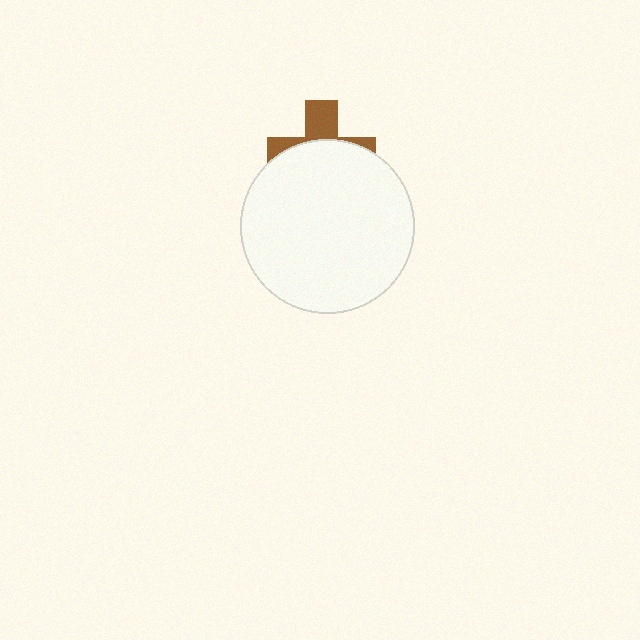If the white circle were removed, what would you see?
You would see the complete brown cross.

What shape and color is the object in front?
The object in front is a white circle.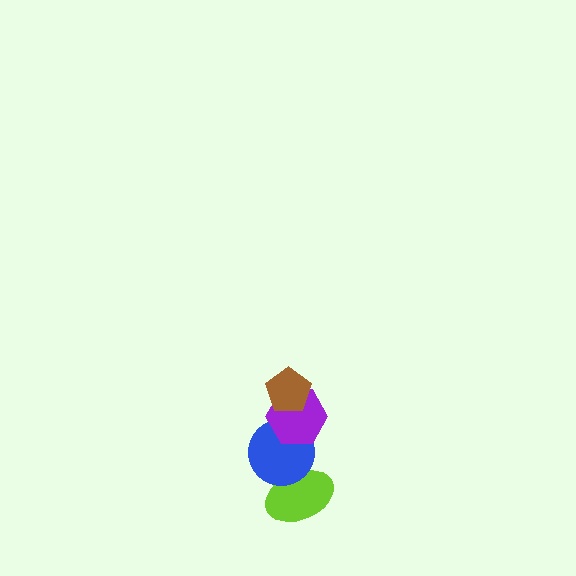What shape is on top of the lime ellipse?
The blue circle is on top of the lime ellipse.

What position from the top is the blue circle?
The blue circle is 3rd from the top.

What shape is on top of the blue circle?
The purple hexagon is on top of the blue circle.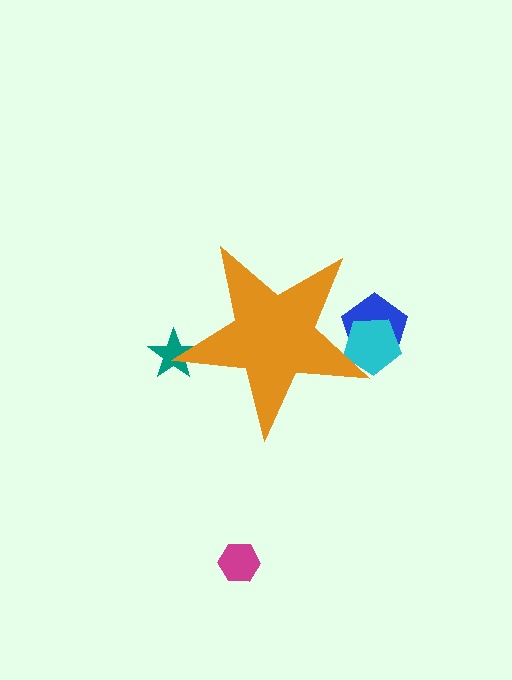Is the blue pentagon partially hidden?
Yes, the blue pentagon is partially hidden behind the orange star.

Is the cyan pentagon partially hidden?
Yes, the cyan pentagon is partially hidden behind the orange star.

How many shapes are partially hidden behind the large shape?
3 shapes are partially hidden.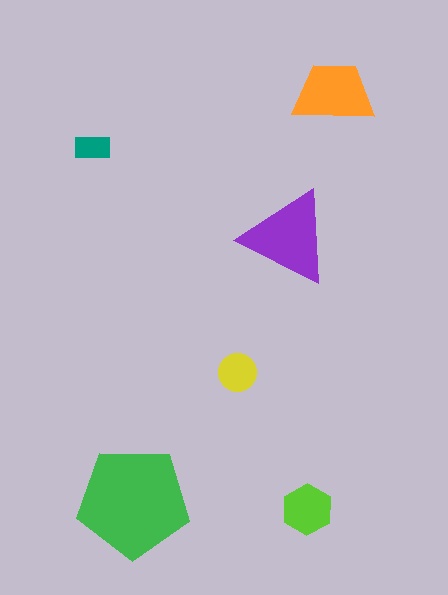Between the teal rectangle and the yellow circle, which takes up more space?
The yellow circle.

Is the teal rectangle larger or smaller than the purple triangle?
Smaller.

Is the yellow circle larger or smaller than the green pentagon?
Smaller.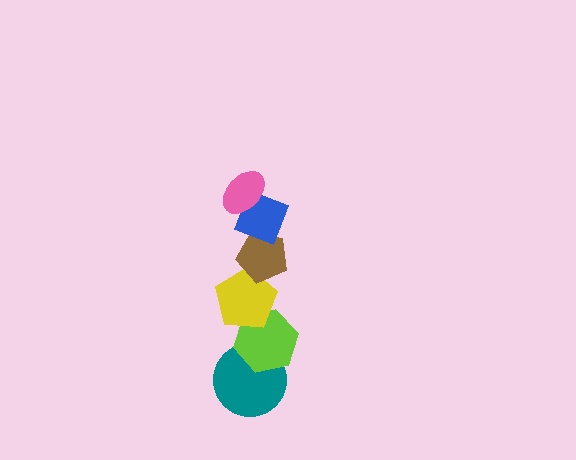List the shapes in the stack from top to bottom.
From top to bottom: the pink ellipse, the blue diamond, the brown pentagon, the yellow pentagon, the lime hexagon, the teal circle.